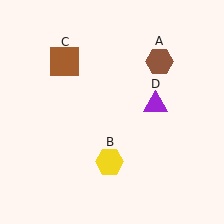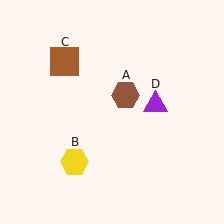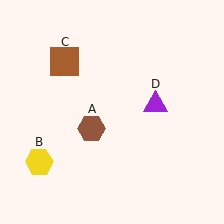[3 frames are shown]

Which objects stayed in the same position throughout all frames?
Brown square (object C) and purple triangle (object D) remained stationary.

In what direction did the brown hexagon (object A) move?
The brown hexagon (object A) moved down and to the left.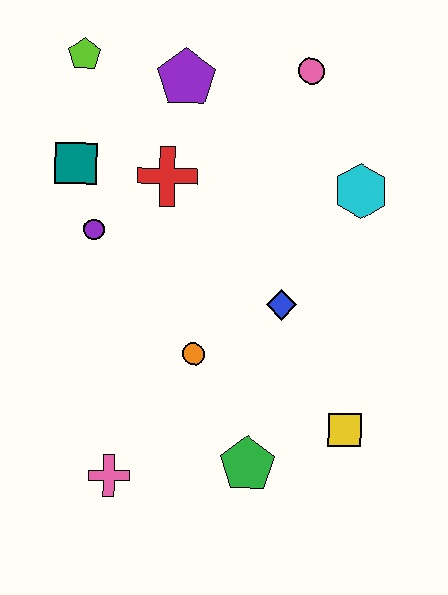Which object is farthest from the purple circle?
The yellow square is farthest from the purple circle.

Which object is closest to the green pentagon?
The yellow square is closest to the green pentagon.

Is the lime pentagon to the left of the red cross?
Yes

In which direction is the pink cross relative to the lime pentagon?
The pink cross is below the lime pentagon.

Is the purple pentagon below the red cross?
No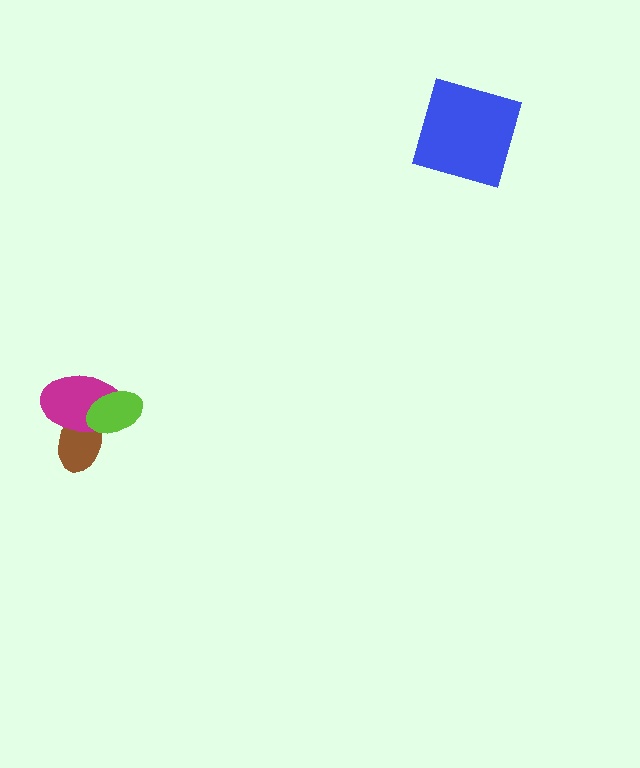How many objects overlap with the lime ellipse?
2 objects overlap with the lime ellipse.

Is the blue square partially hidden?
No, no other shape covers it.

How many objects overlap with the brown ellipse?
2 objects overlap with the brown ellipse.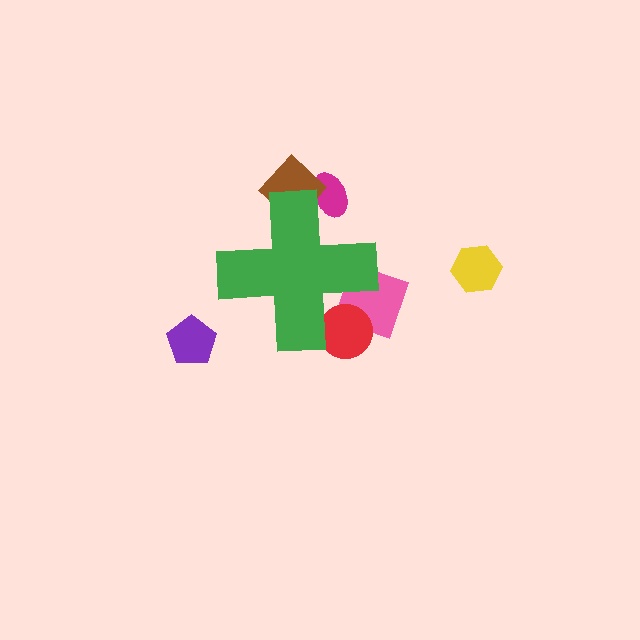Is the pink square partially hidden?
Yes, the pink square is partially hidden behind the green cross.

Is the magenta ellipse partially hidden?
Yes, the magenta ellipse is partially hidden behind the green cross.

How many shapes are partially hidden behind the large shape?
4 shapes are partially hidden.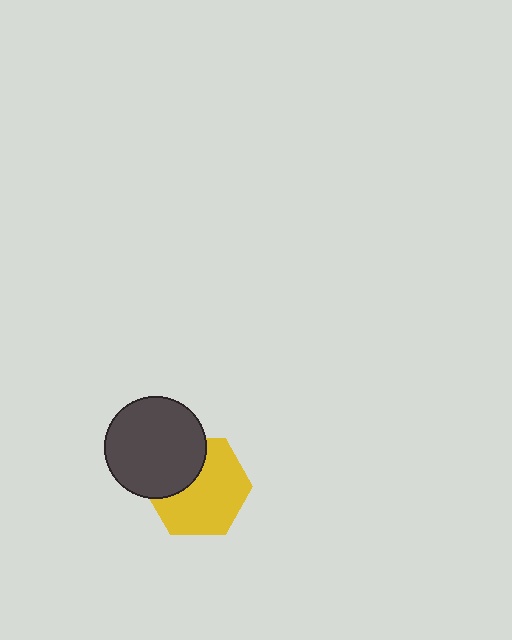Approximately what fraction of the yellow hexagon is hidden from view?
Roughly 33% of the yellow hexagon is hidden behind the dark gray circle.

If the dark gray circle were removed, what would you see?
You would see the complete yellow hexagon.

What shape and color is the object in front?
The object in front is a dark gray circle.